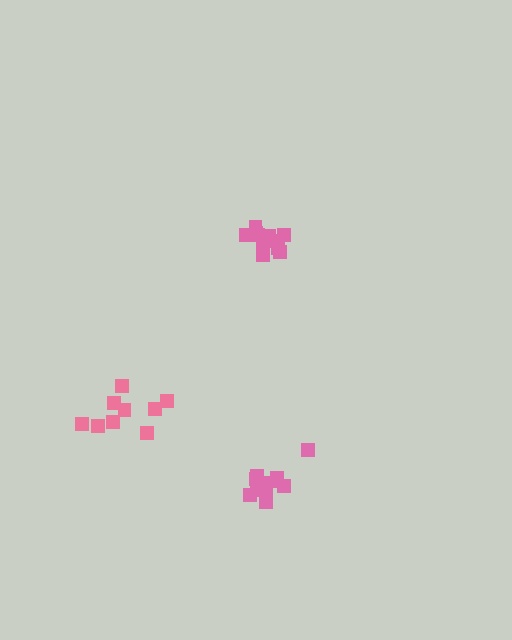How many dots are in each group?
Group 1: 9 dots, Group 2: 11 dots, Group 3: 11 dots (31 total).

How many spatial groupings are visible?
There are 3 spatial groupings.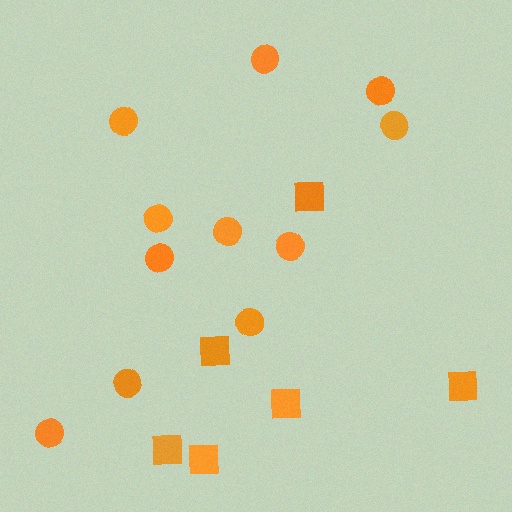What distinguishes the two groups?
There are 2 groups: one group of circles (11) and one group of squares (6).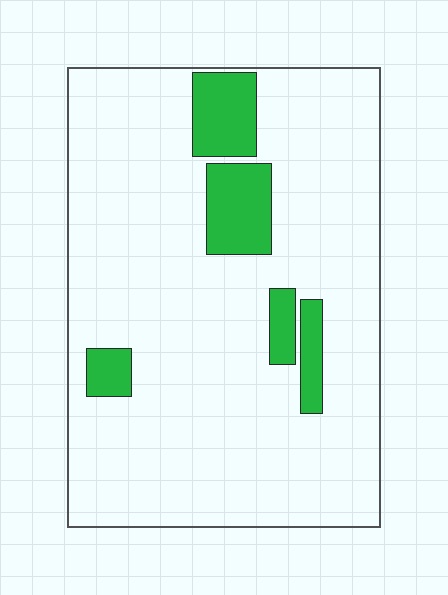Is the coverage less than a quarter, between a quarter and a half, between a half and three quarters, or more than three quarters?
Less than a quarter.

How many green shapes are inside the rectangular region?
5.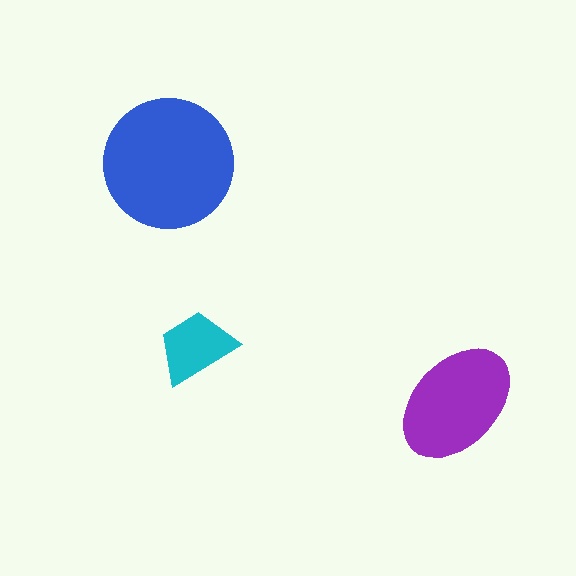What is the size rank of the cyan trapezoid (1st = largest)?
3rd.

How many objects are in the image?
There are 3 objects in the image.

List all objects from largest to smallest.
The blue circle, the purple ellipse, the cyan trapezoid.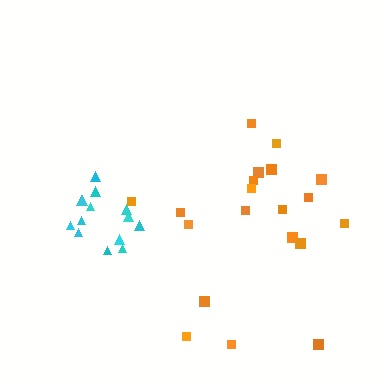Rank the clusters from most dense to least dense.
cyan, orange.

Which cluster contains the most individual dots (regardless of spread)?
Orange (20).